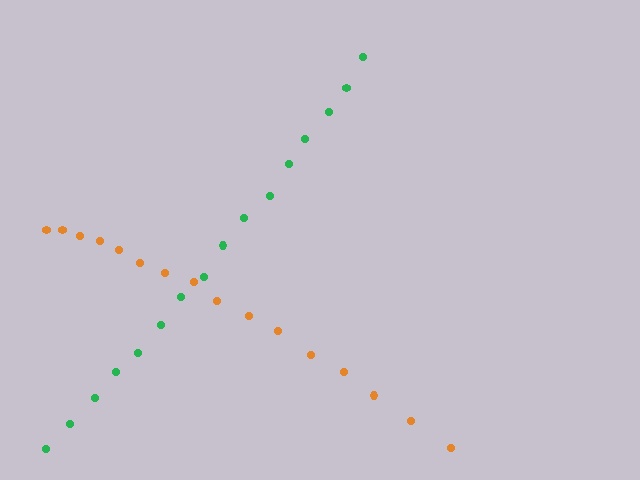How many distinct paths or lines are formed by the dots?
There are 2 distinct paths.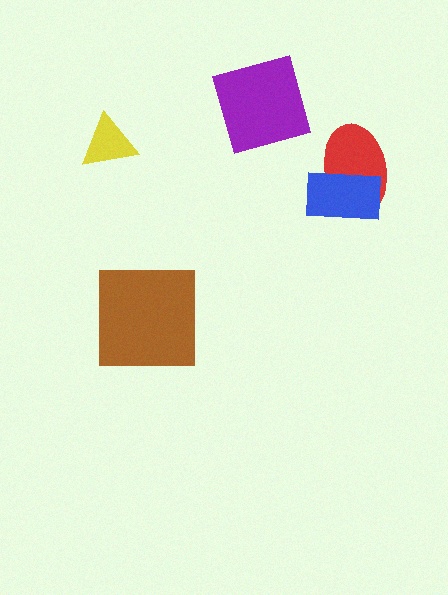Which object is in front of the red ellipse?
The blue rectangle is in front of the red ellipse.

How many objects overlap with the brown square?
0 objects overlap with the brown square.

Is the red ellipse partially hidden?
Yes, it is partially covered by another shape.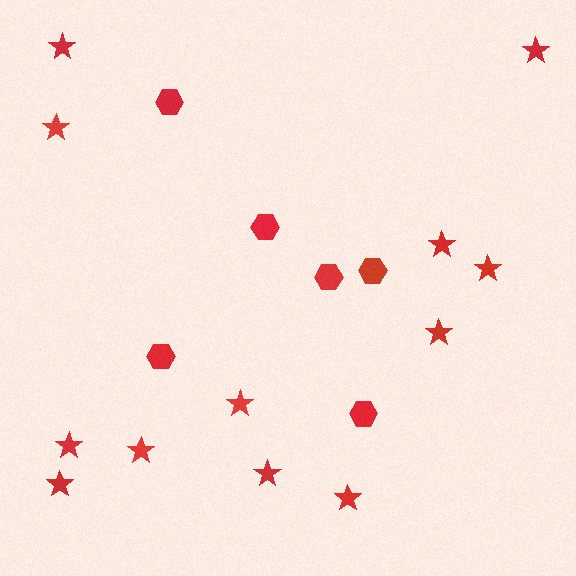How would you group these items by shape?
There are 2 groups: one group of hexagons (6) and one group of stars (12).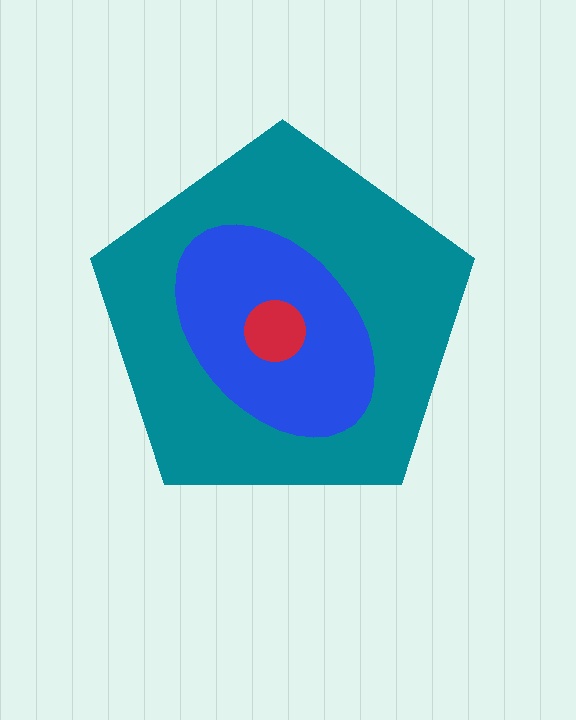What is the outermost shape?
The teal pentagon.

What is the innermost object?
The red circle.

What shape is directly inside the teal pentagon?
The blue ellipse.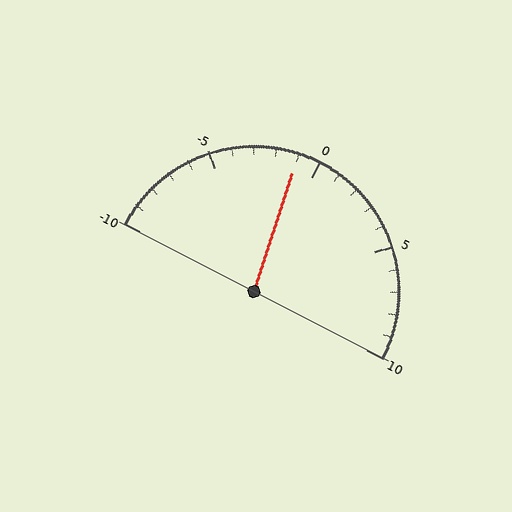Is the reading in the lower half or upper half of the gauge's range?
The reading is in the lower half of the range (-10 to 10).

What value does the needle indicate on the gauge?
The needle indicates approximately -1.